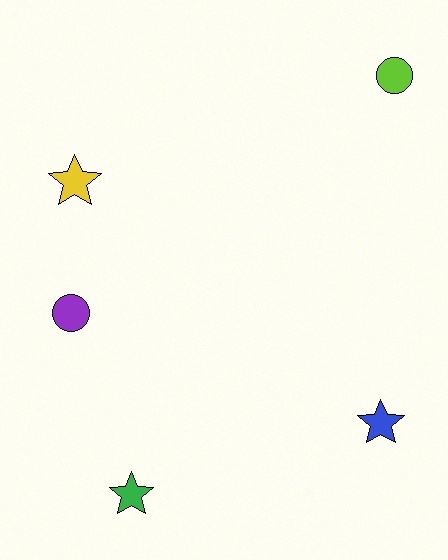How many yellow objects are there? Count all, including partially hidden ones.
There is 1 yellow object.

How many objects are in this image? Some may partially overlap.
There are 5 objects.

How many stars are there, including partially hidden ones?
There are 3 stars.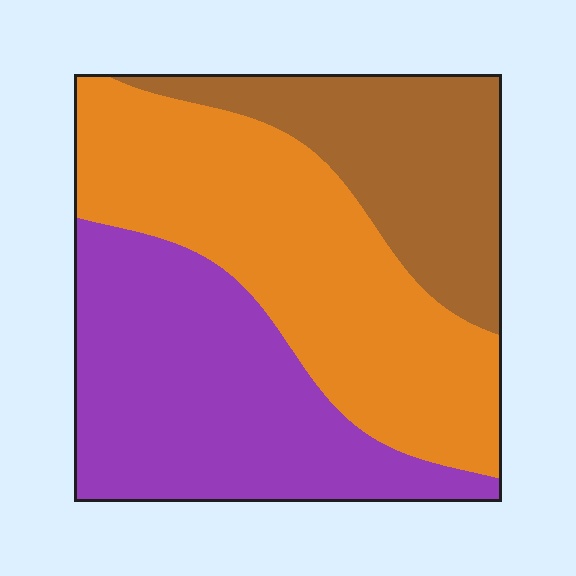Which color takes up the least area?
Brown, at roughly 25%.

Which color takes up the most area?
Orange, at roughly 40%.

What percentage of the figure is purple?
Purple covers roughly 35% of the figure.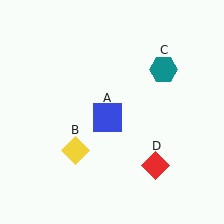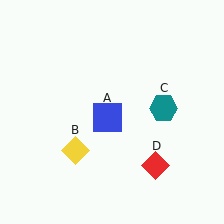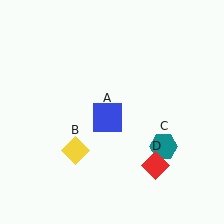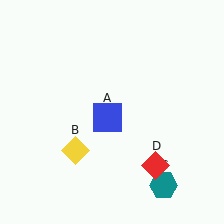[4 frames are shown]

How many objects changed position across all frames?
1 object changed position: teal hexagon (object C).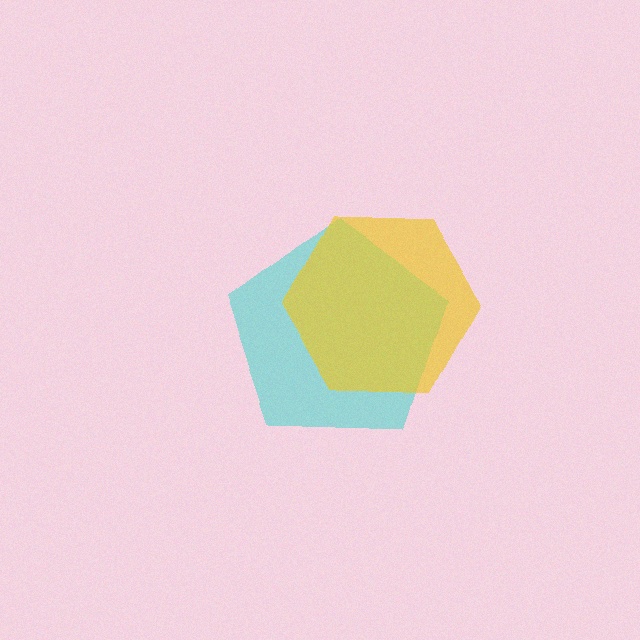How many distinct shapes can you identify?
There are 2 distinct shapes: a cyan pentagon, a yellow hexagon.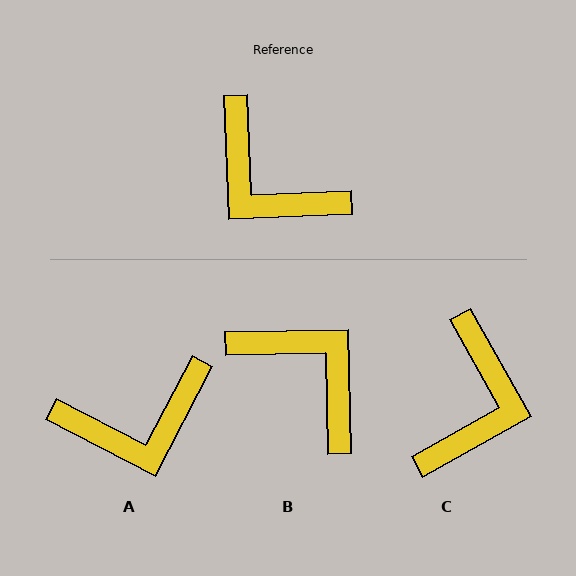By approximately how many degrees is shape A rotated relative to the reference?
Approximately 60 degrees counter-clockwise.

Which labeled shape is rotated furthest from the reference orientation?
B, about 179 degrees away.